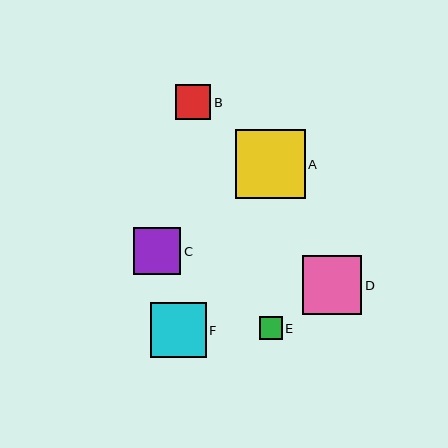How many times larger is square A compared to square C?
Square A is approximately 1.5 times the size of square C.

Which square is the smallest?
Square E is the smallest with a size of approximately 23 pixels.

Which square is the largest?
Square A is the largest with a size of approximately 70 pixels.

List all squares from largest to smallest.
From largest to smallest: A, D, F, C, B, E.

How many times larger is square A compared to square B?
Square A is approximately 2.0 times the size of square B.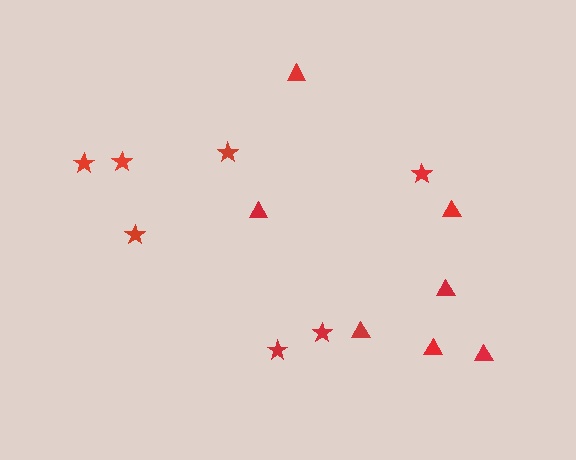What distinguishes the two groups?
There are 2 groups: one group of stars (7) and one group of triangles (7).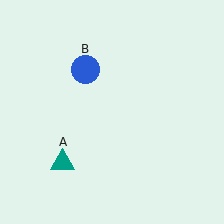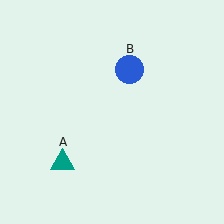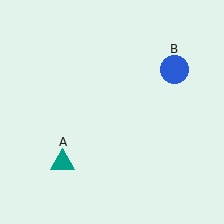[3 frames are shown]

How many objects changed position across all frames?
1 object changed position: blue circle (object B).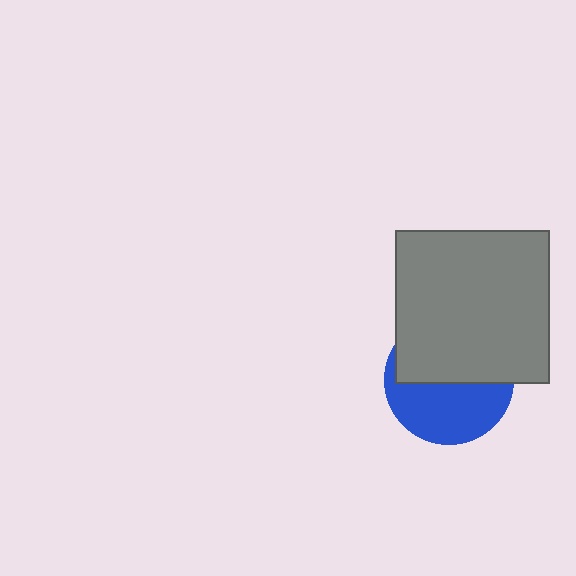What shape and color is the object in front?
The object in front is a gray square.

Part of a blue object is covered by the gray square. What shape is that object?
It is a circle.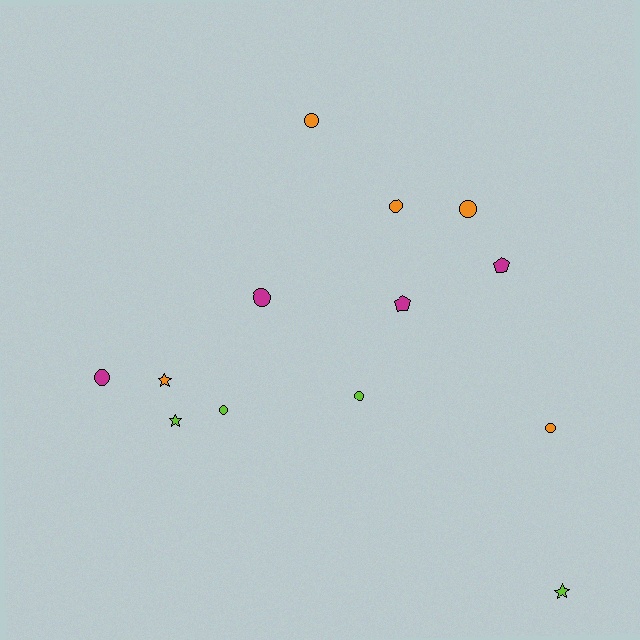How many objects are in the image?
There are 13 objects.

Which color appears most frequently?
Orange, with 5 objects.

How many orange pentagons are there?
There are no orange pentagons.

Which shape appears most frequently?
Circle, with 8 objects.